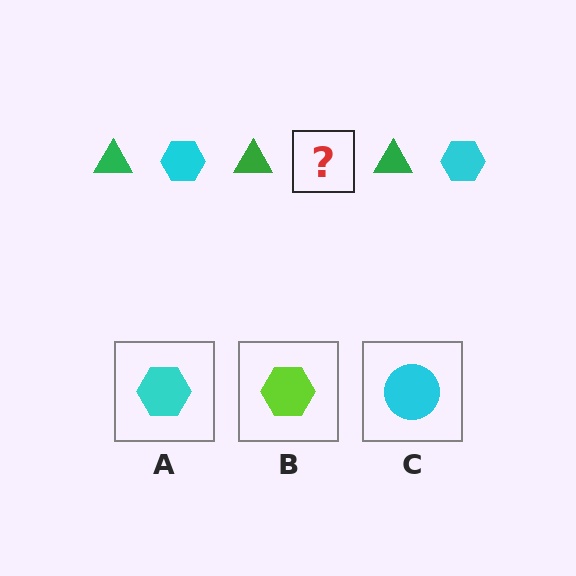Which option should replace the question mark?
Option A.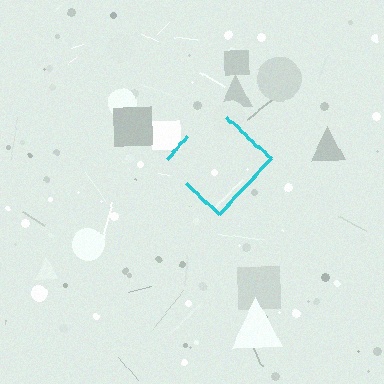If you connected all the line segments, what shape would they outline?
They would outline a diamond.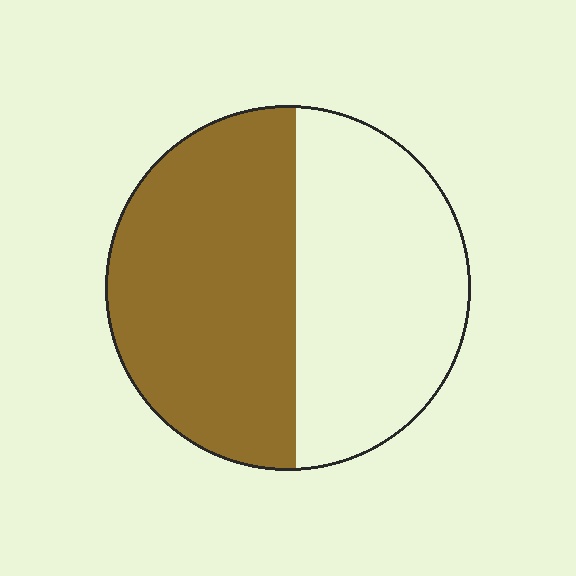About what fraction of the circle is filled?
About one half (1/2).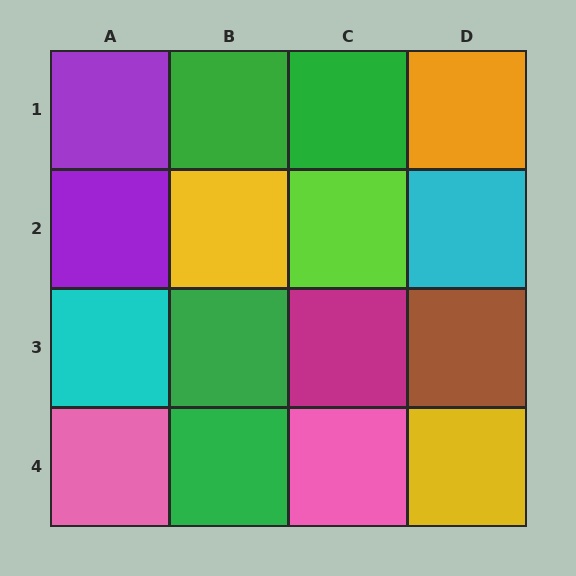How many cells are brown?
1 cell is brown.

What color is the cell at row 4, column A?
Pink.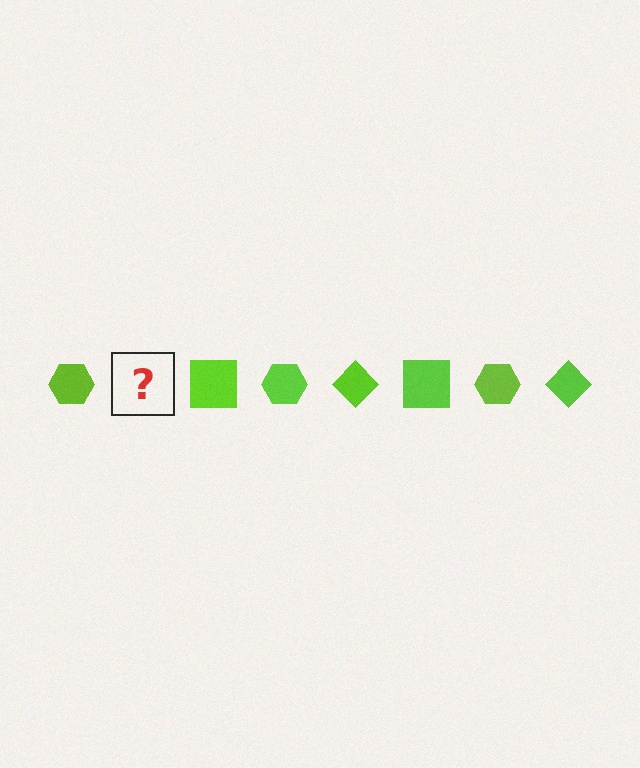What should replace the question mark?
The question mark should be replaced with a lime diamond.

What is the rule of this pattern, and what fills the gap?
The rule is that the pattern cycles through hexagon, diamond, square shapes in lime. The gap should be filled with a lime diamond.